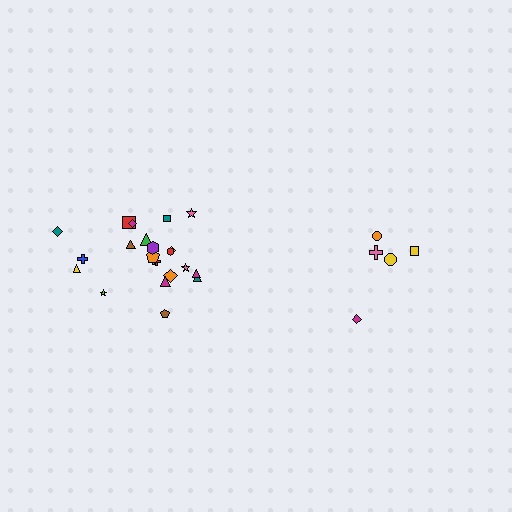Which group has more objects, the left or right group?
The left group.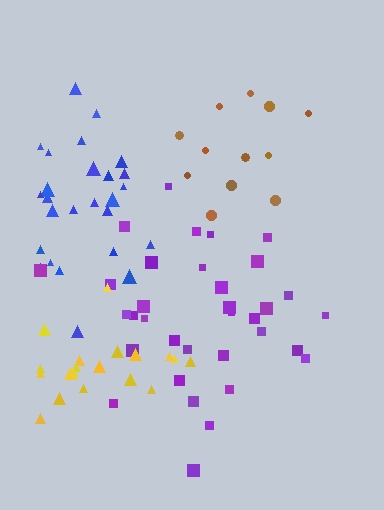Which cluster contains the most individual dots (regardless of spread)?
Purple (34).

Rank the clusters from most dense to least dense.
blue, yellow, purple, brown.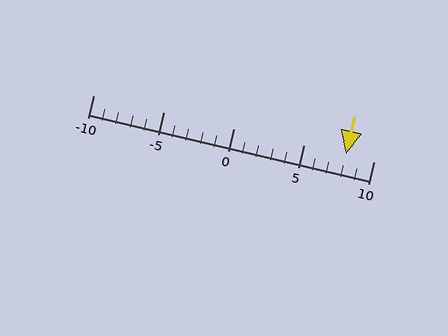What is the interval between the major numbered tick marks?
The major tick marks are spaced 5 units apart.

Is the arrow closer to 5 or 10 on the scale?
The arrow is closer to 10.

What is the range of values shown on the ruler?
The ruler shows values from -10 to 10.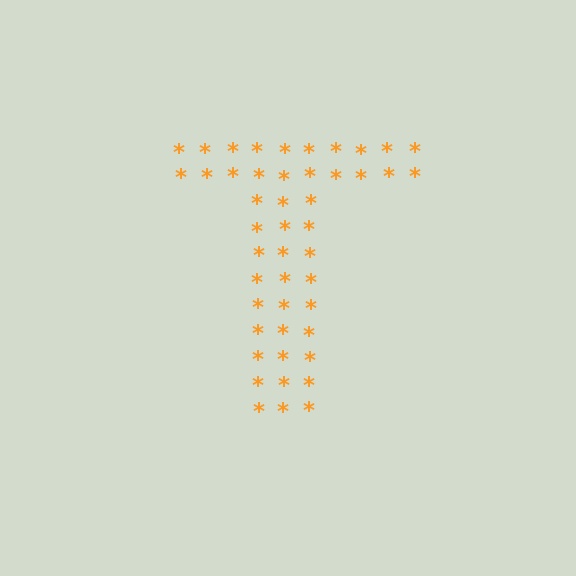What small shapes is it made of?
It is made of small asterisks.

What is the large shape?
The large shape is the letter T.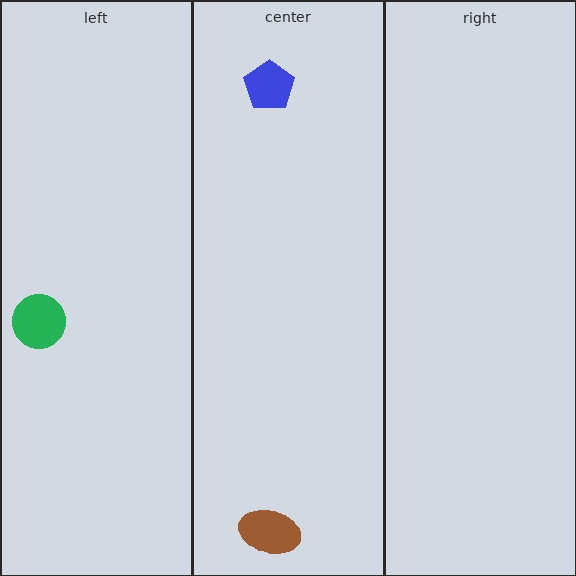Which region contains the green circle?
The left region.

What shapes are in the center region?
The brown ellipse, the blue pentagon.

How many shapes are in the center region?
2.